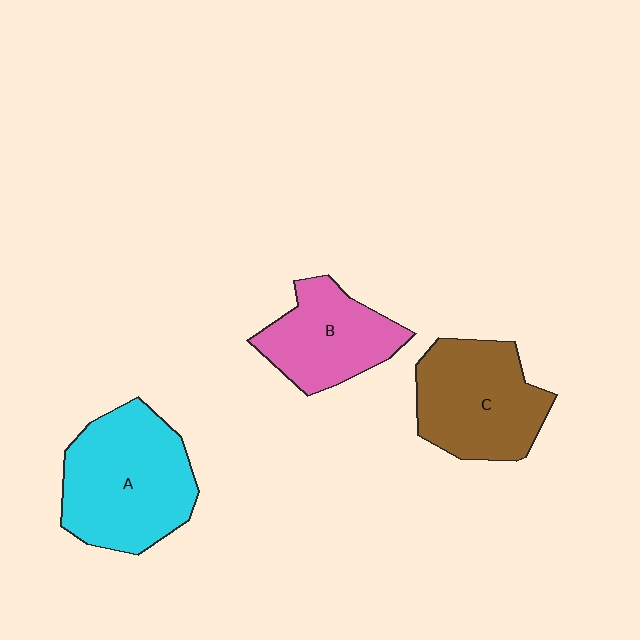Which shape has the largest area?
Shape A (cyan).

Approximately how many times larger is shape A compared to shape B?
Approximately 1.5 times.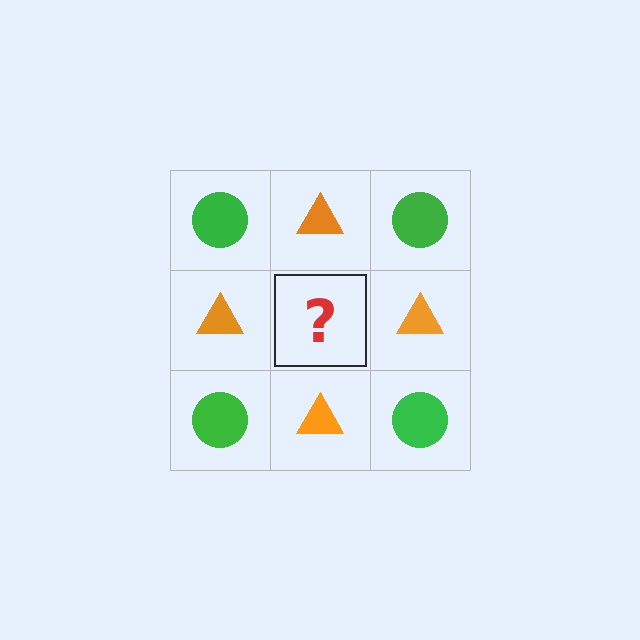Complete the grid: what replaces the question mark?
The question mark should be replaced with a green circle.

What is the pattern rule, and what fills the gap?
The rule is that it alternates green circle and orange triangle in a checkerboard pattern. The gap should be filled with a green circle.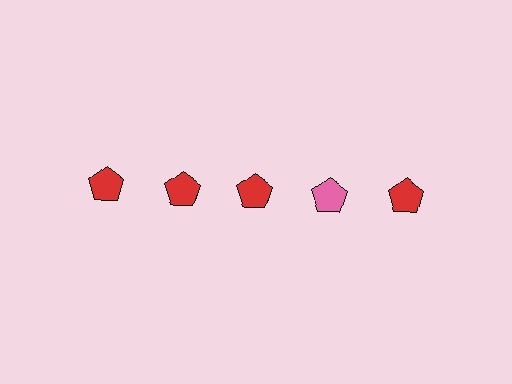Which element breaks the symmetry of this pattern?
The pink pentagon in the top row, second from right column breaks the symmetry. All other shapes are red pentagons.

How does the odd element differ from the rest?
It has a different color: pink instead of red.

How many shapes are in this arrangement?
There are 5 shapes arranged in a grid pattern.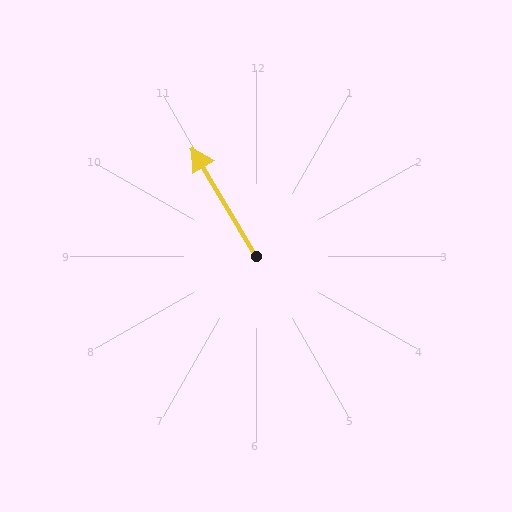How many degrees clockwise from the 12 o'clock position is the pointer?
Approximately 329 degrees.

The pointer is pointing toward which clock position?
Roughly 11 o'clock.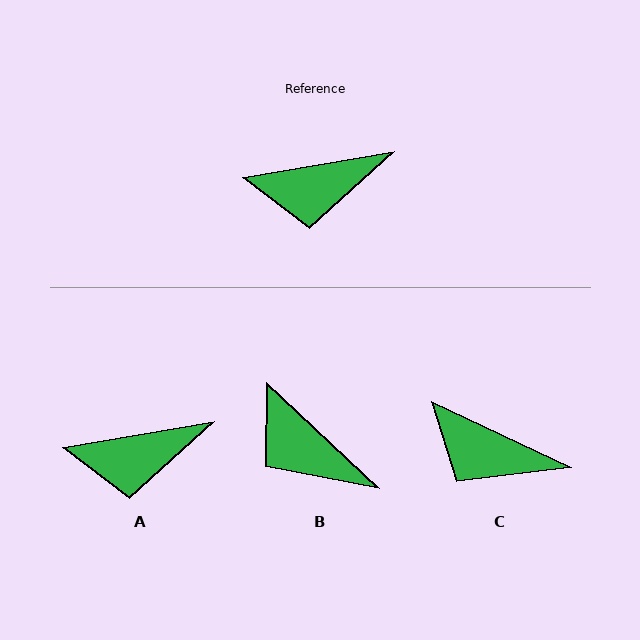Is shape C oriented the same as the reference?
No, it is off by about 35 degrees.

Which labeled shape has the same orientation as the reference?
A.